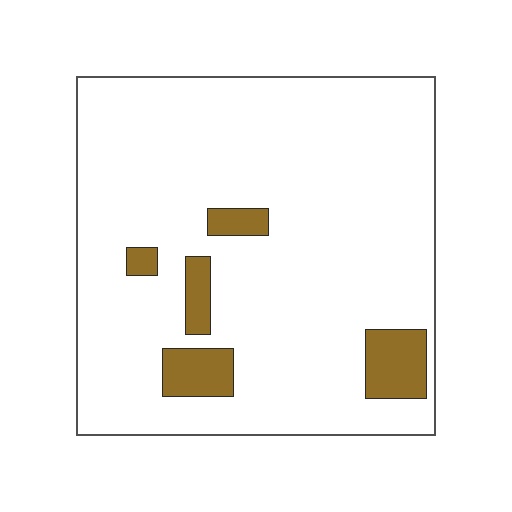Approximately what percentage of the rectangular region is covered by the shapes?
Approximately 10%.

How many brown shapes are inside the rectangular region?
5.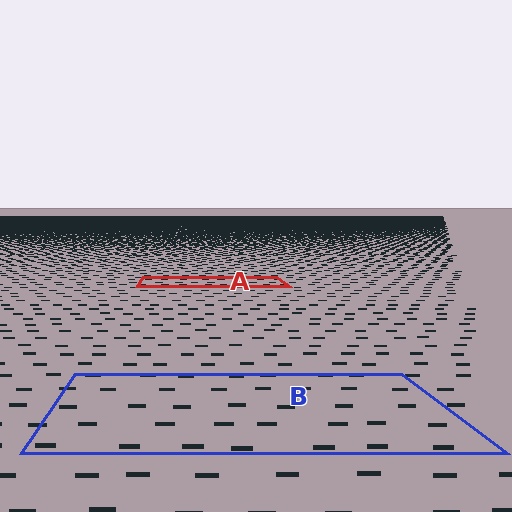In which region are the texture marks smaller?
The texture marks are smaller in region A, because it is farther away.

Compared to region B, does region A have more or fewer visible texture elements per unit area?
Region A has more texture elements per unit area — they are packed more densely because it is farther away.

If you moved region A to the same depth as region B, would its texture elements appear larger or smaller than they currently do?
They would appear larger. At a closer depth, the same texture elements are projected at a bigger on-screen size.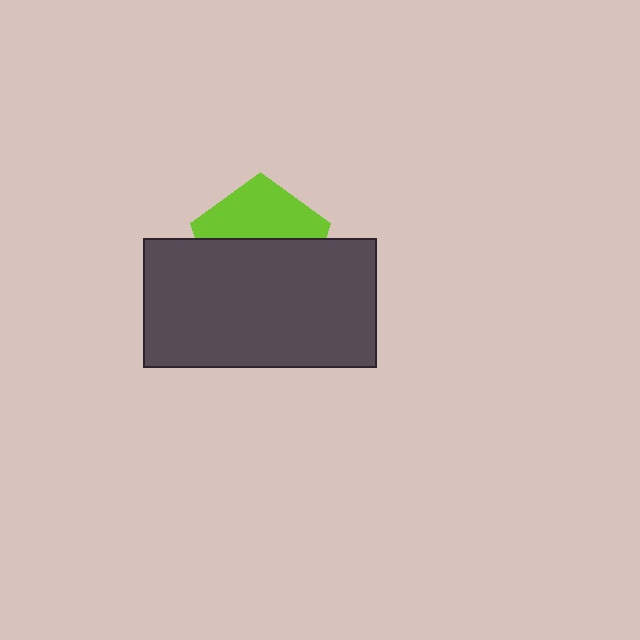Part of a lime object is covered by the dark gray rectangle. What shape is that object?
It is a pentagon.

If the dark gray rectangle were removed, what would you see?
You would see the complete lime pentagon.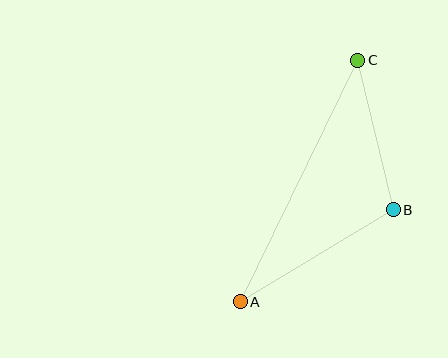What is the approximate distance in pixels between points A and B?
The distance between A and B is approximately 178 pixels.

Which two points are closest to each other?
Points B and C are closest to each other.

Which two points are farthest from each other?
Points A and C are farthest from each other.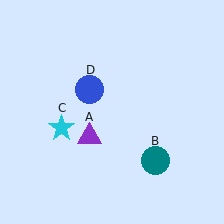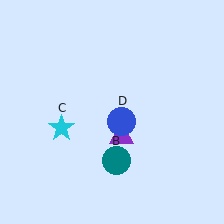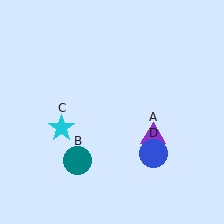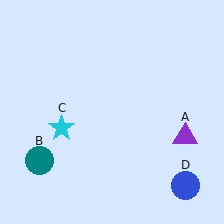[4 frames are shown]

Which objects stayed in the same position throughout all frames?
Cyan star (object C) remained stationary.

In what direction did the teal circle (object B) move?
The teal circle (object B) moved left.